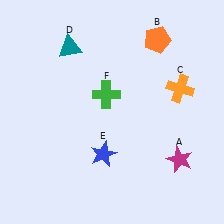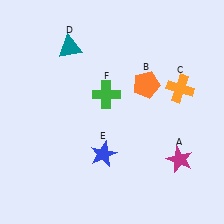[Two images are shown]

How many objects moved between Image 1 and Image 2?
1 object moved between the two images.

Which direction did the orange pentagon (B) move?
The orange pentagon (B) moved down.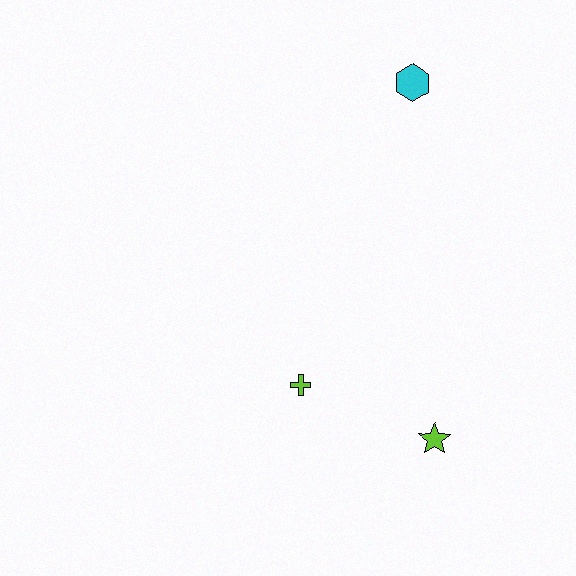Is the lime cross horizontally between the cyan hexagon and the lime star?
No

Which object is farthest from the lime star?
The cyan hexagon is farthest from the lime star.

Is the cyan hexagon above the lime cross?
Yes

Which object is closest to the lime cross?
The lime star is closest to the lime cross.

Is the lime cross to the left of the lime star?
Yes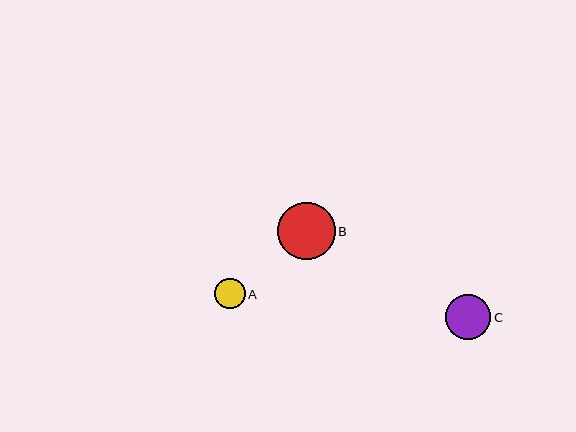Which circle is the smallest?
Circle A is the smallest with a size of approximately 30 pixels.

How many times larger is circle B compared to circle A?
Circle B is approximately 1.9 times the size of circle A.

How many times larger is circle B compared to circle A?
Circle B is approximately 1.9 times the size of circle A.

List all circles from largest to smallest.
From largest to smallest: B, C, A.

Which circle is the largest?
Circle B is the largest with a size of approximately 57 pixels.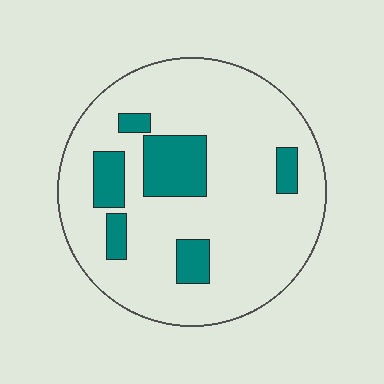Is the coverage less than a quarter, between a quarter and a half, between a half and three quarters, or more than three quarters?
Less than a quarter.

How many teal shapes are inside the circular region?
6.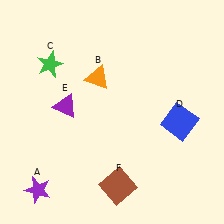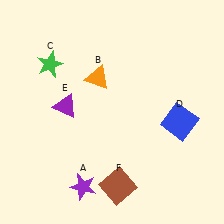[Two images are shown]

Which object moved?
The purple star (A) moved right.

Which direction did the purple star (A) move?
The purple star (A) moved right.